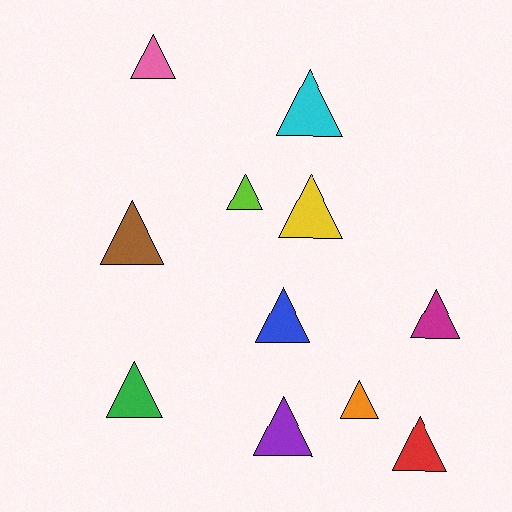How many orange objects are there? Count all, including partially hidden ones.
There is 1 orange object.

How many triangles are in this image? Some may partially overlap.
There are 11 triangles.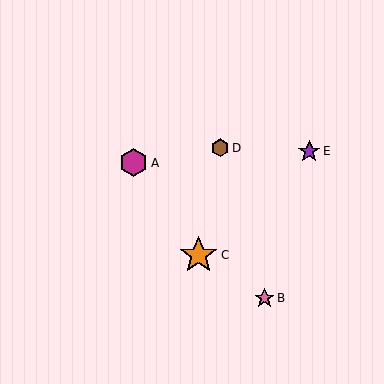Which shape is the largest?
The orange star (labeled C) is the largest.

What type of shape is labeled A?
Shape A is a magenta hexagon.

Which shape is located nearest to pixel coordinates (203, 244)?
The orange star (labeled C) at (199, 255) is nearest to that location.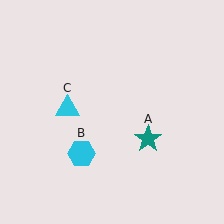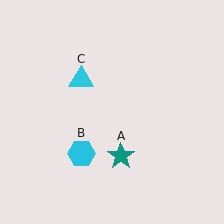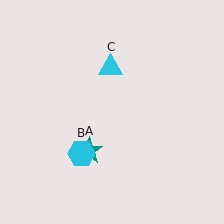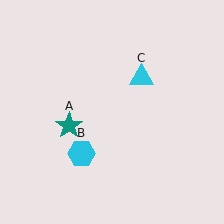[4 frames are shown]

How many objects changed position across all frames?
2 objects changed position: teal star (object A), cyan triangle (object C).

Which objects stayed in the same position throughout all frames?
Cyan hexagon (object B) remained stationary.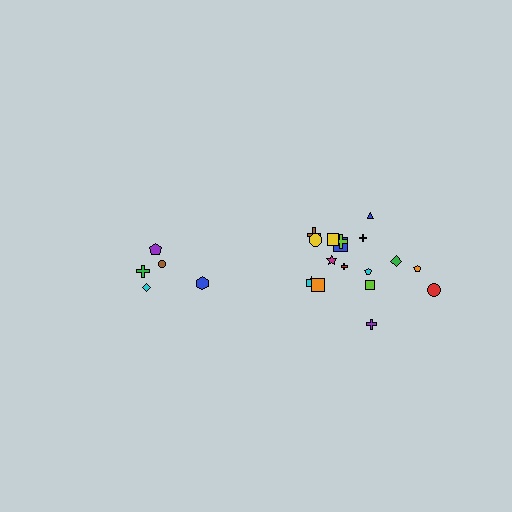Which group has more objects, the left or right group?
The right group.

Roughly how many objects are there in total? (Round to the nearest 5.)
Roughly 25 objects in total.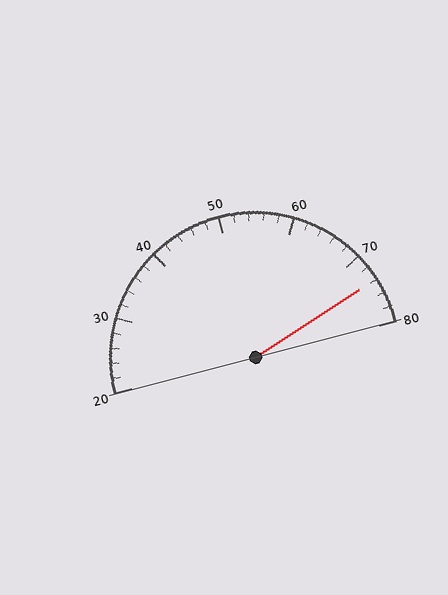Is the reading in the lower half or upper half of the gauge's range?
The reading is in the upper half of the range (20 to 80).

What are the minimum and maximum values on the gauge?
The gauge ranges from 20 to 80.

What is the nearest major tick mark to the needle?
The nearest major tick mark is 70.